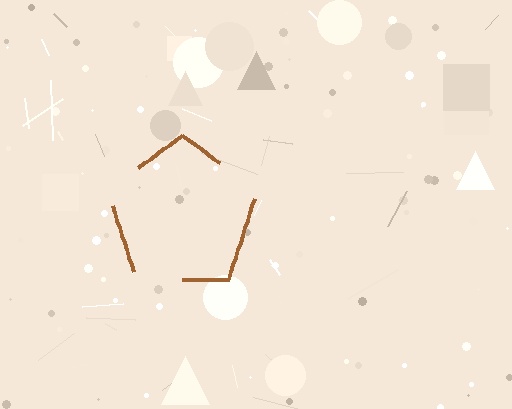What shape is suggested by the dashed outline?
The dashed outline suggests a pentagon.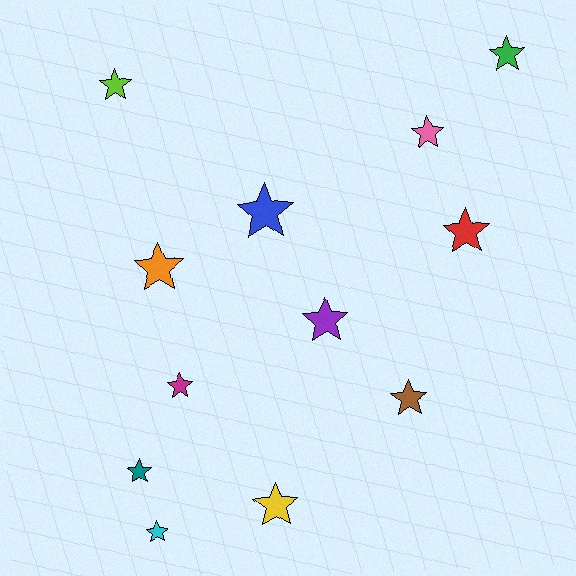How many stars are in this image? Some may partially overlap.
There are 12 stars.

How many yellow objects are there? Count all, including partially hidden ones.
There is 1 yellow object.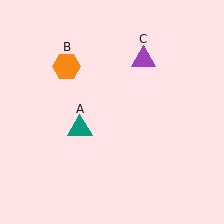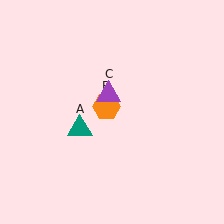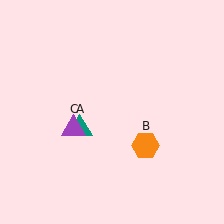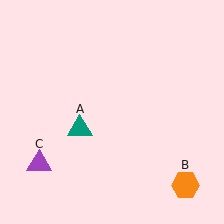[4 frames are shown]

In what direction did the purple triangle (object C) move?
The purple triangle (object C) moved down and to the left.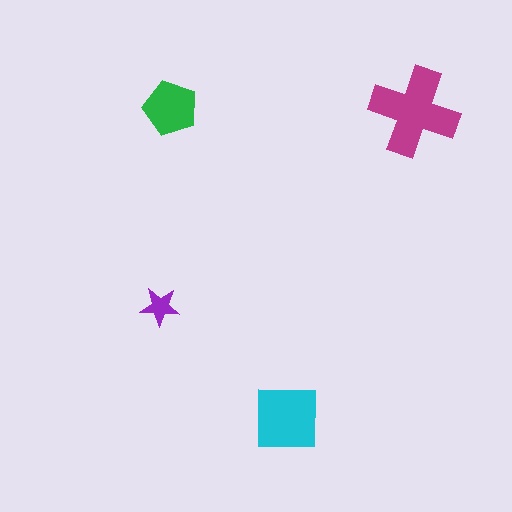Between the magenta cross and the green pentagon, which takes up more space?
The magenta cross.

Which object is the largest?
The magenta cross.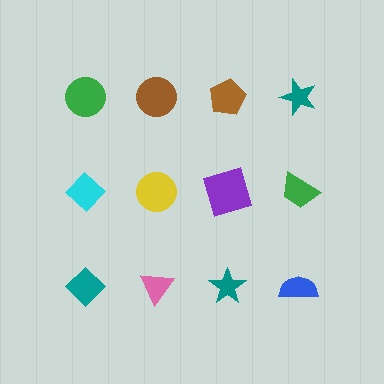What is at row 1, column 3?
A brown pentagon.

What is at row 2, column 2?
A yellow circle.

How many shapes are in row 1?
4 shapes.